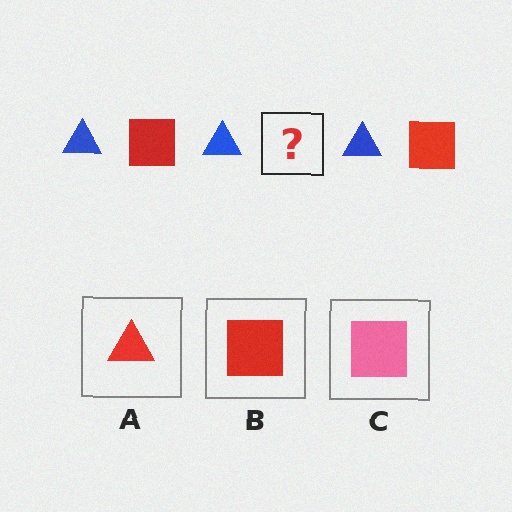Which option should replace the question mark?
Option B.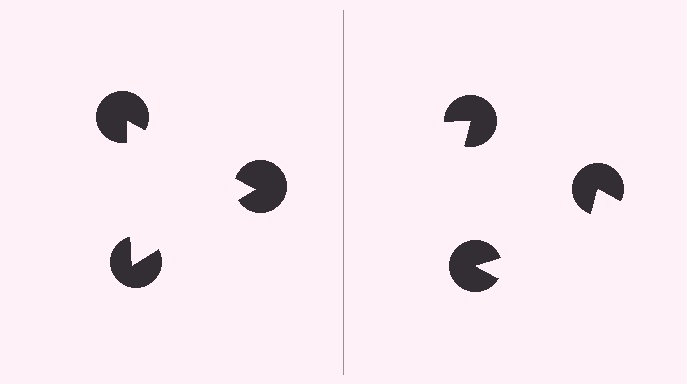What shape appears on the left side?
An illusory triangle.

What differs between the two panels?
The pac-man discs are positioned identically on both sides; only the wedge orientations differ. On the left they align to a triangle; on the right they are misaligned.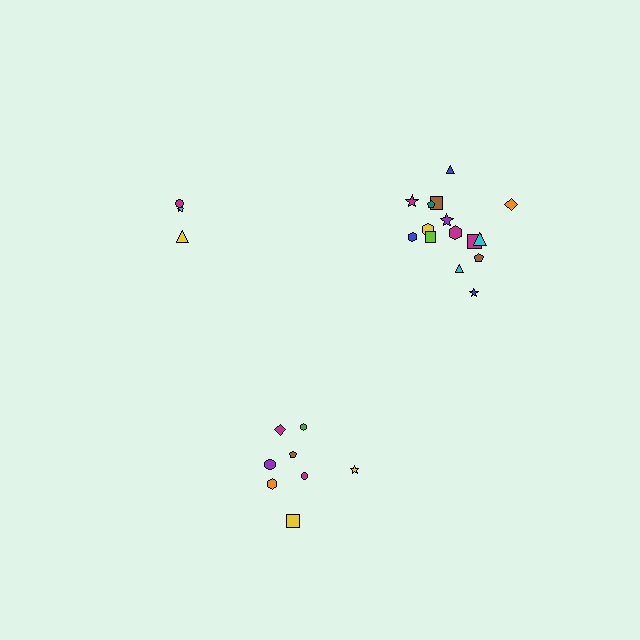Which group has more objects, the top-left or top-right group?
The top-right group.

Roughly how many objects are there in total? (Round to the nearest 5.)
Roughly 25 objects in total.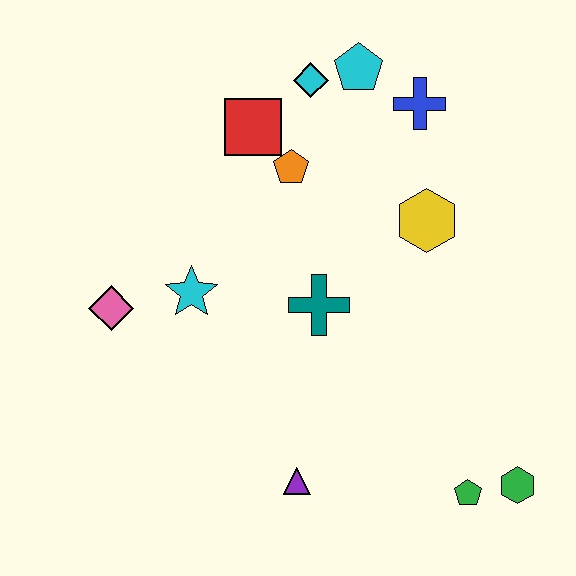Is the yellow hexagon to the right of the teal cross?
Yes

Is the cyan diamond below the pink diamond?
No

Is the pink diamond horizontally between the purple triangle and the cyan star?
No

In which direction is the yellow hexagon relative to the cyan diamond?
The yellow hexagon is below the cyan diamond.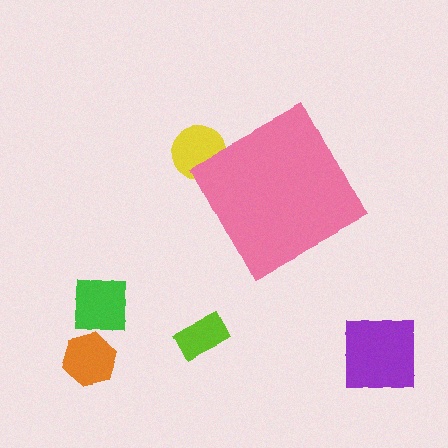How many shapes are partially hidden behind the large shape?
1 shape is partially hidden.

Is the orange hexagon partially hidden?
No, the orange hexagon is fully visible.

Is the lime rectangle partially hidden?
No, the lime rectangle is fully visible.